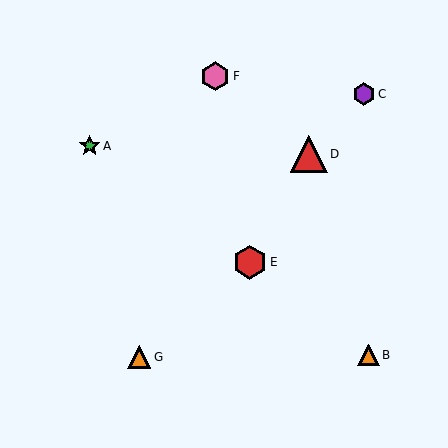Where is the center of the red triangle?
The center of the red triangle is at (309, 154).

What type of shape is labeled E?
Shape E is a red hexagon.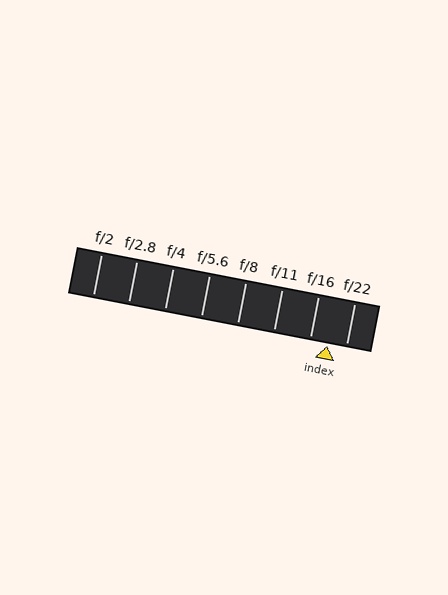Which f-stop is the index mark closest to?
The index mark is closest to f/16.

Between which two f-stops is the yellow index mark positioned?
The index mark is between f/16 and f/22.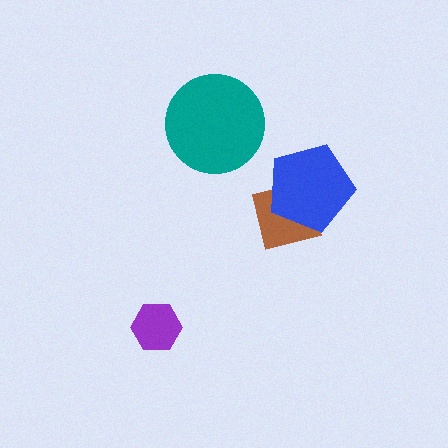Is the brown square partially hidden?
Yes, it is partially covered by another shape.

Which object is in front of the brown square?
The blue pentagon is in front of the brown square.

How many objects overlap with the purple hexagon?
0 objects overlap with the purple hexagon.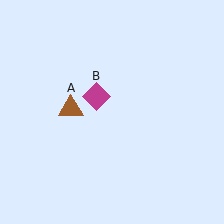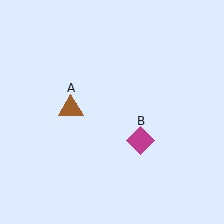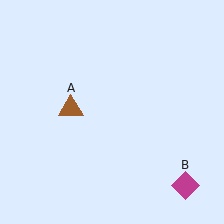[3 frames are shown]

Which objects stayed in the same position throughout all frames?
Brown triangle (object A) remained stationary.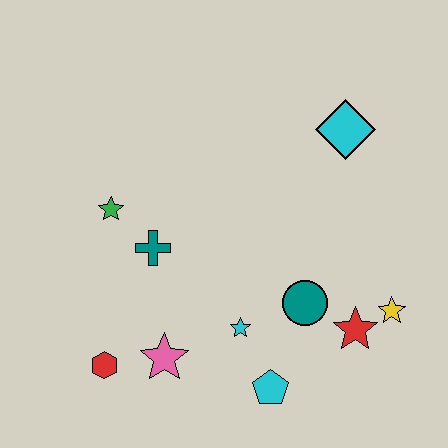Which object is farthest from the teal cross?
The yellow star is farthest from the teal cross.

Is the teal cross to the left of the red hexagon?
No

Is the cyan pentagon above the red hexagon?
No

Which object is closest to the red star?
The yellow star is closest to the red star.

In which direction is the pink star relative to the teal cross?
The pink star is below the teal cross.